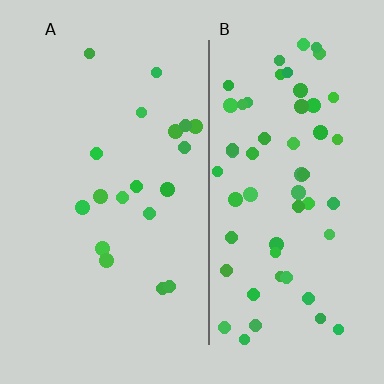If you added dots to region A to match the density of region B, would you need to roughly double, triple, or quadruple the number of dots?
Approximately triple.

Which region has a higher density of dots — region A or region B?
B (the right).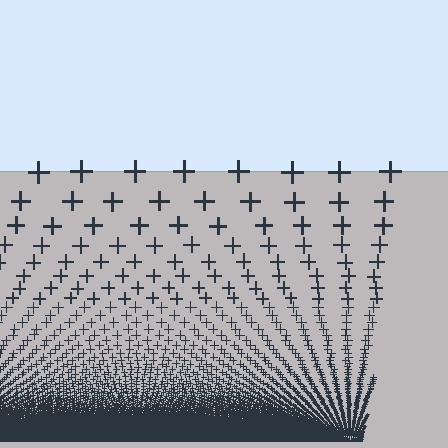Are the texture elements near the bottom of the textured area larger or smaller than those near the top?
Smaller. The gradient is inverted — elements near the bottom are smaller and denser.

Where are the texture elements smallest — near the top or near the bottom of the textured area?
Near the bottom.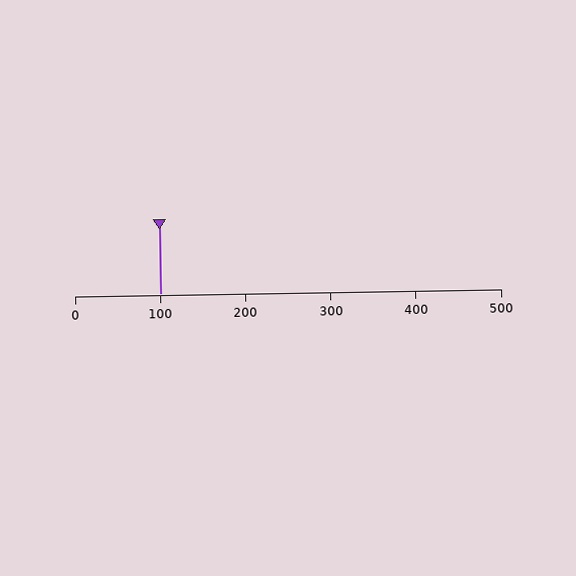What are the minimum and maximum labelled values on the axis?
The axis runs from 0 to 500.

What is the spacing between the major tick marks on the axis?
The major ticks are spaced 100 apart.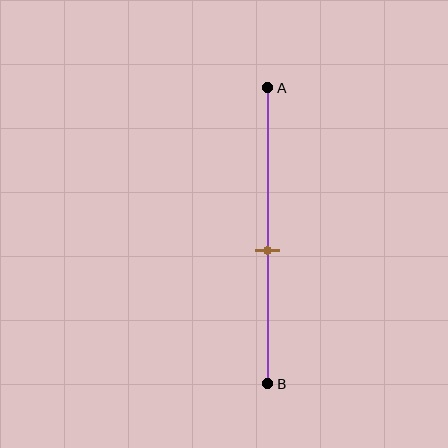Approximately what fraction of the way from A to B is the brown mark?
The brown mark is approximately 55% of the way from A to B.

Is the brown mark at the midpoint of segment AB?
No, the mark is at about 55% from A, not at the 50% midpoint.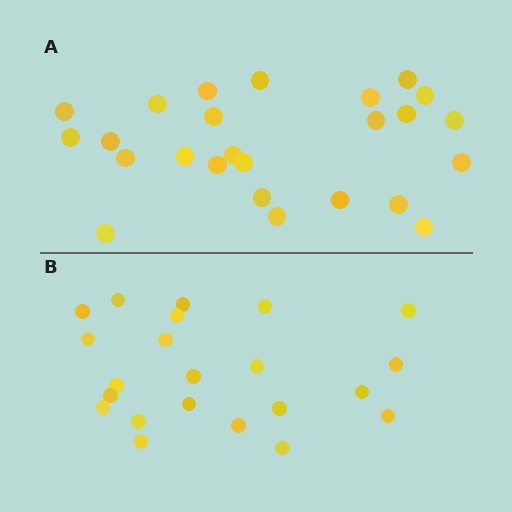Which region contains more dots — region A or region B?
Region A (the top region) has more dots.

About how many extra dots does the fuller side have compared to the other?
Region A has just a few more — roughly 2 or 3 more dots than region B.